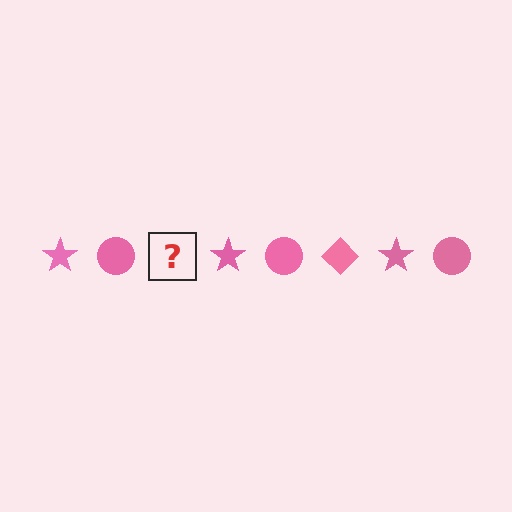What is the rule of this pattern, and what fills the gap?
The rule is that the pattern cycles through star, circle, diamond shapes in pink. The gap should be filled with a pink diamond.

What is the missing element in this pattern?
The missing element is a pink diamond.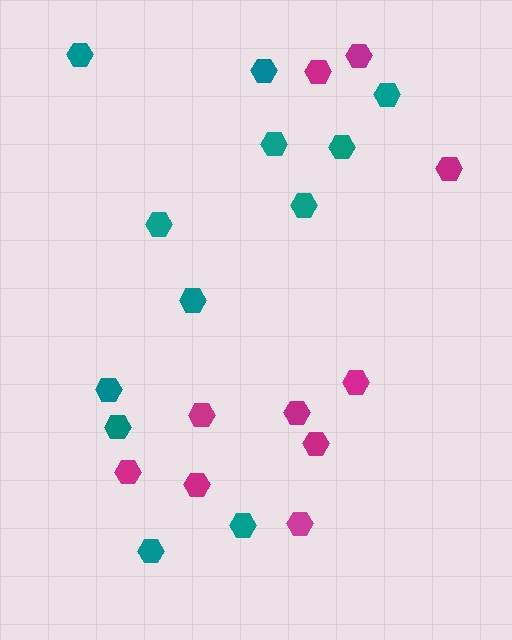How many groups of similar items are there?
There are 2 groups: one group of magenta hexagons (10) and one group of teal hexagons (12).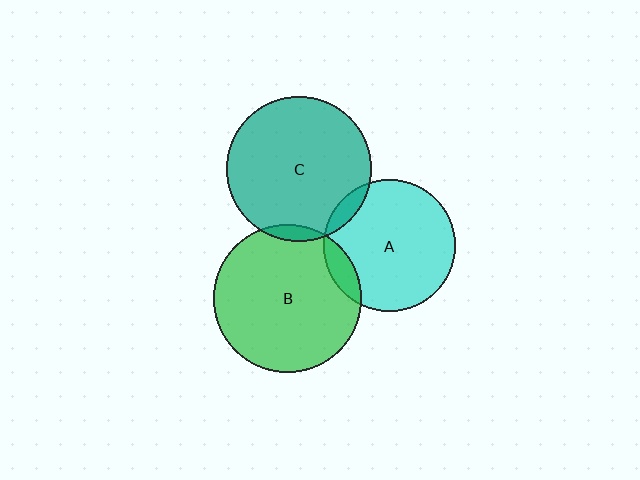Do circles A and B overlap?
Yes.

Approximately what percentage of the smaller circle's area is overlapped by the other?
Approximately 10%.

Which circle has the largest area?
Circle B (green).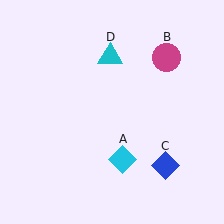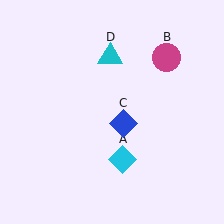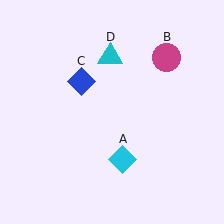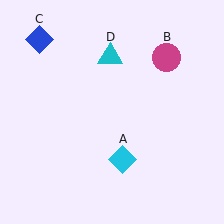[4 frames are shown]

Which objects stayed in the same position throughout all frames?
Cyan diamond (object A) and magenta circle (object B) and cyan triangle (object D) remained stationary.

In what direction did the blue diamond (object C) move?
The blue diamond (object C) moved up and to the left.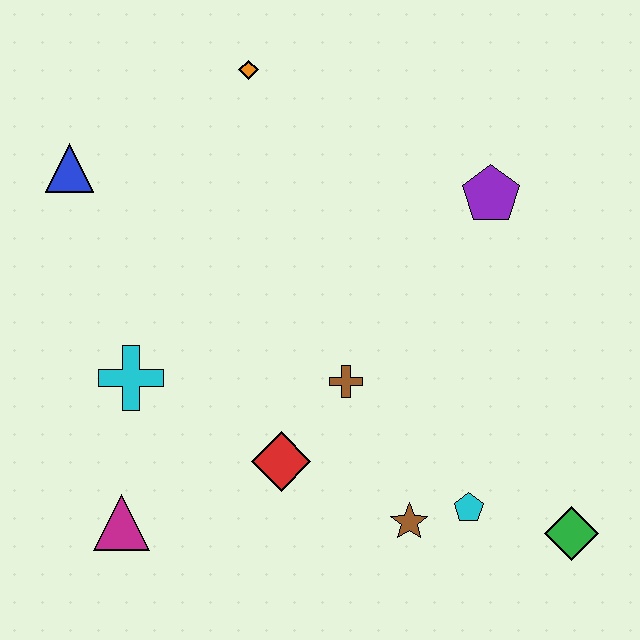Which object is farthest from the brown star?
The blue triangle is farthest from the brown star.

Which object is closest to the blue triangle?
The orange diamond is closest to the blue triangle.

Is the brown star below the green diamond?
No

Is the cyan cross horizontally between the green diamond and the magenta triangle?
Yes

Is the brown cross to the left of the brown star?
Yes